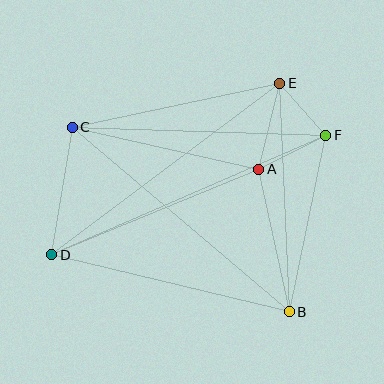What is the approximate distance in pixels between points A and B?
The distance between A and B is approximately 146 pixels.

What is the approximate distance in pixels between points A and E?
The distance between A and E is approximately 89 pixels.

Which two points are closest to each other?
Points E and F are closest to each other.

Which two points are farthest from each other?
Points D and F are farthest from each other.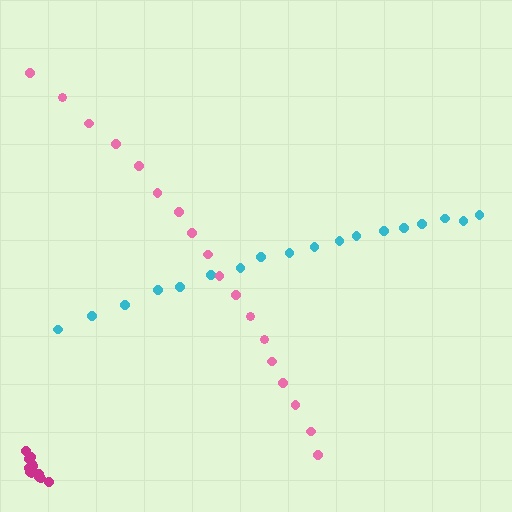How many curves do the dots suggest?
There are 3 distinct paths.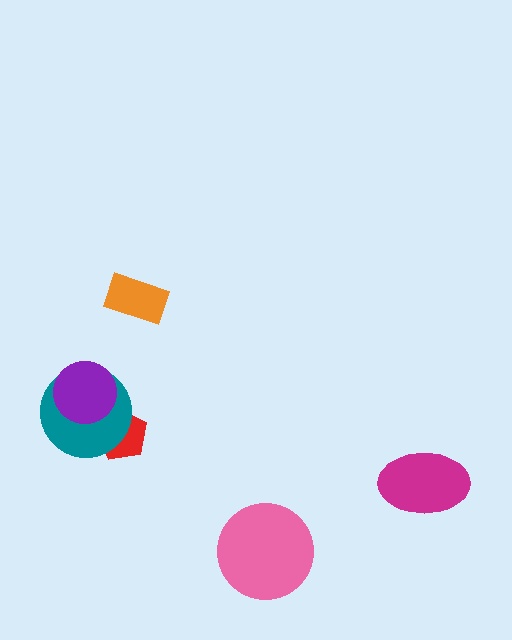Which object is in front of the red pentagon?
The teal circle is in front of the red pentagon.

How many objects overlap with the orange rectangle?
0 objects overlap with the orange rectangle.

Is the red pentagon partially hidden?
Yes, it is partially covered by another shape.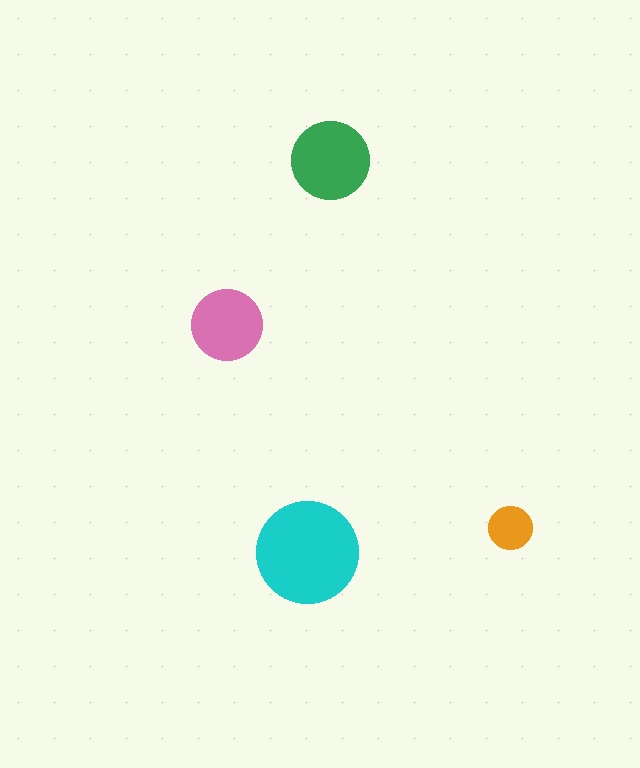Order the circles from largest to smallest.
the cyan one, the green one, the pink one, the orange one.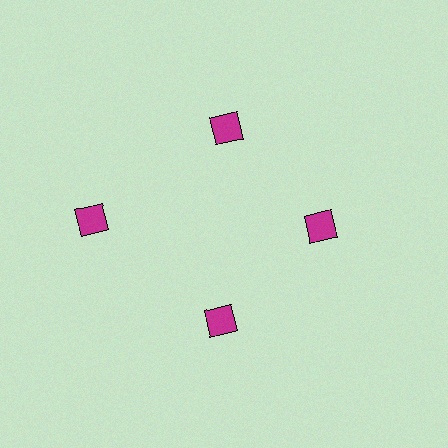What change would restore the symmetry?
The symmetry would be restored by moving it inward, back onto the ring so that all 4 diamonds sit at equal angles and equal distance from the center.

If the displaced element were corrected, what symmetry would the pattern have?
It would have 4-fold rotational symmetry — the pattern would map onto itself every 90 degrees.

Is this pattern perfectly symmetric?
No. The 4 magenta diamonds are arranged in a ring, but one element near the 9 o'clock position is pushed outward from the center, breaking the 4-fold rotational symmetry.